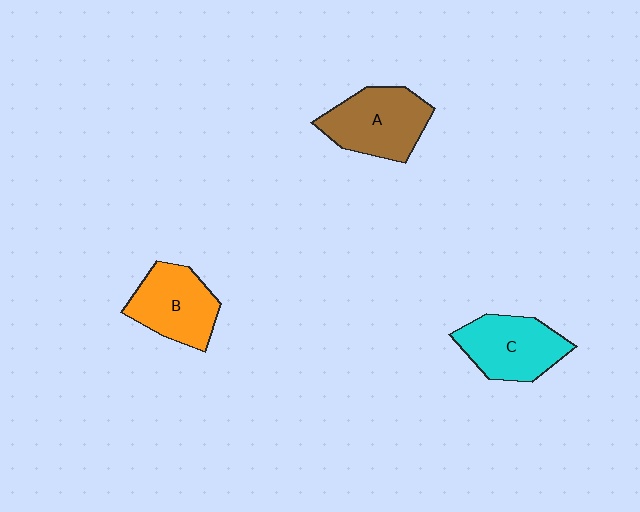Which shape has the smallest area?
Shape B (orange).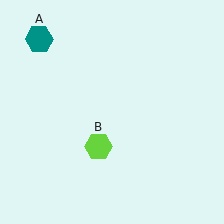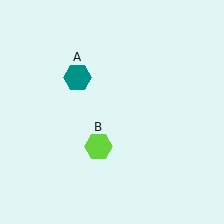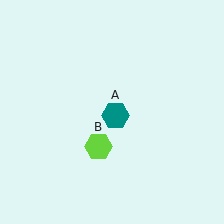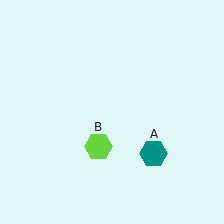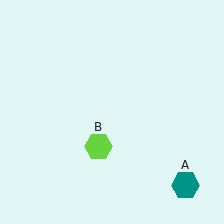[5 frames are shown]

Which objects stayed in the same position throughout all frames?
Lime hexagon (object B) remained stationary.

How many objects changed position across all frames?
1 object changed position: teal hexagon (object A).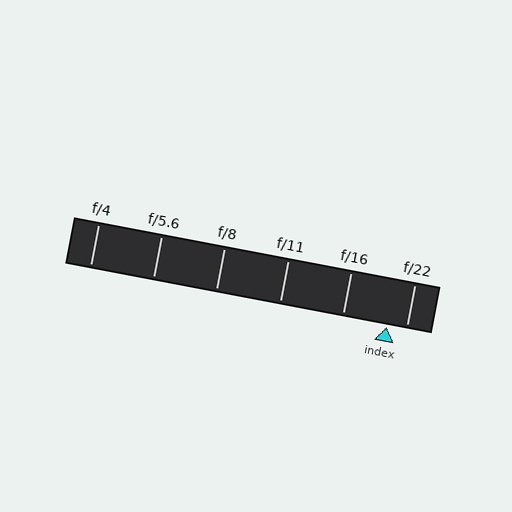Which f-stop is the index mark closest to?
The index mark is closest to f/22.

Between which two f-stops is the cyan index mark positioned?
The index mark is between f/16 and f/22.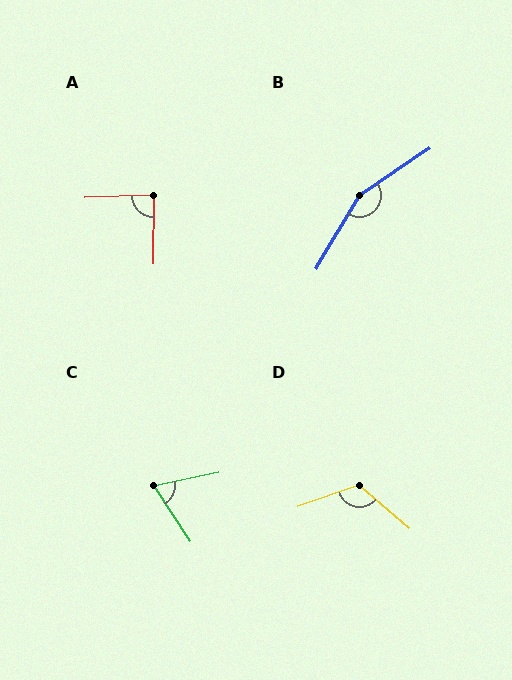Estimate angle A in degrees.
Approximately 87 degrees.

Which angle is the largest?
B, at approximately 155 degrees.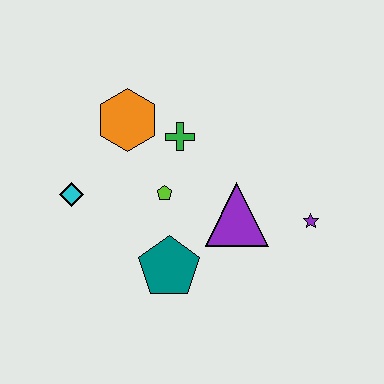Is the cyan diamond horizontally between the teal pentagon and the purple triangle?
No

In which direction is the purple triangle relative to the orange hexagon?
The purple triangle is to the right of the orange hexagon.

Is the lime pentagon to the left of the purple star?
Yes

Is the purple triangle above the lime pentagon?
No